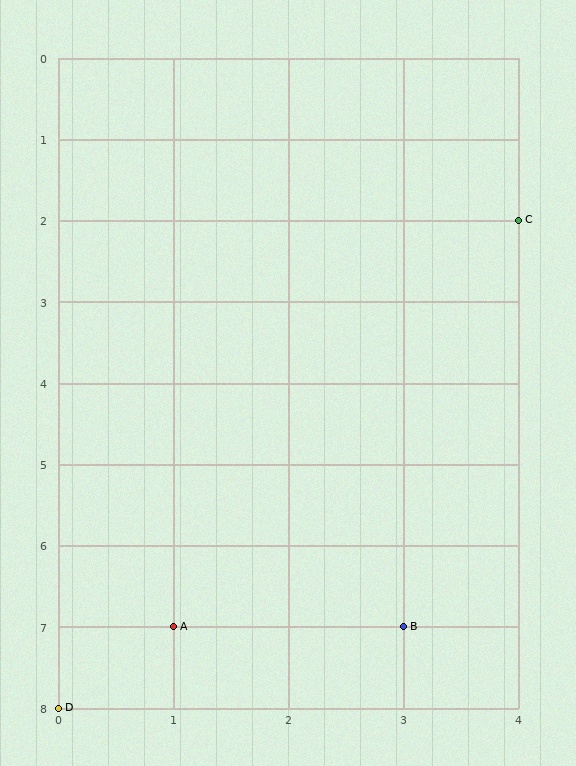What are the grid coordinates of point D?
Point D is at grid coordinates (0, 8).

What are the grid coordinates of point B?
Point B is at grid coordinates (3, 7).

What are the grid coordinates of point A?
Point A is at grid coordinates (1, 7).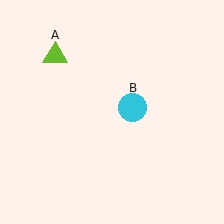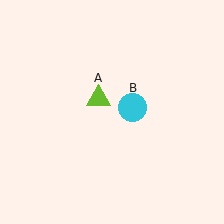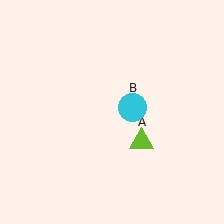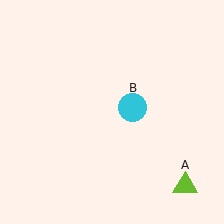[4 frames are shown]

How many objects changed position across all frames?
1 object changed position: lime triangle (object A).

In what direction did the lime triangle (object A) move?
The lime triangle (object A) moved down and to the right.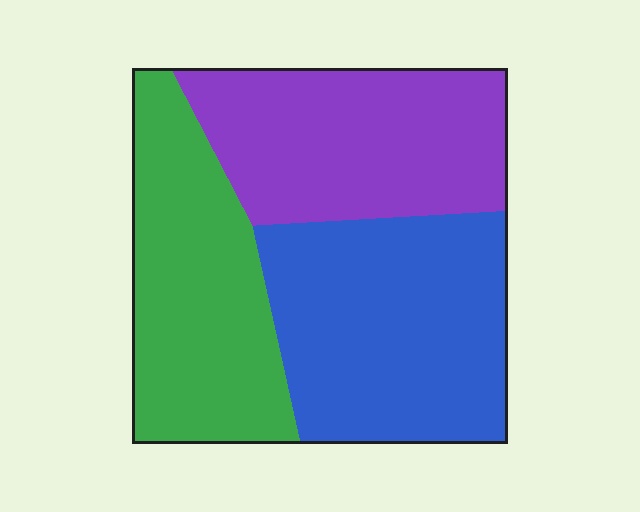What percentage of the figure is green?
Green covers 31% of the figure.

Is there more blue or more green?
Blue.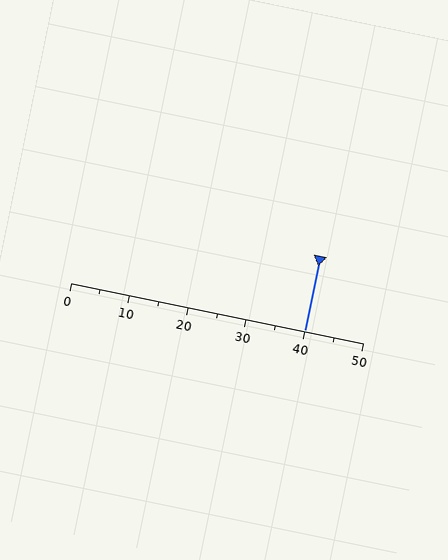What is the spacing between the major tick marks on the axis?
The major ticks are spaced 10 apart.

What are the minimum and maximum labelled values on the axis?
The axis runs from 0 to 50.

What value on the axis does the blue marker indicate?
The marker indicates approximately 40.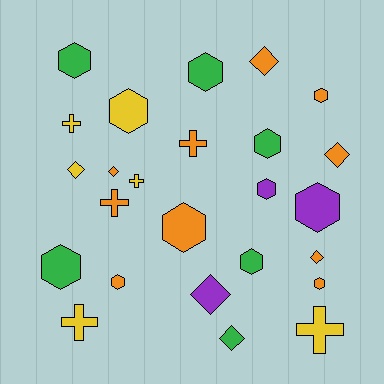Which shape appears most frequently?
Hexagon, with 12 objects.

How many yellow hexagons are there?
There is 1 yellow hexagon.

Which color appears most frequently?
Orange, with 10 objects.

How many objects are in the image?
There are 25 objects.